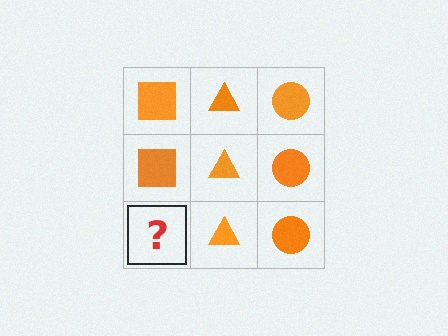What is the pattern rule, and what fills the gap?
The rule is that each column has a consistent shape. The gap should be filled with an orange square.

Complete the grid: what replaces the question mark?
The question mark should be replaced with an orange square.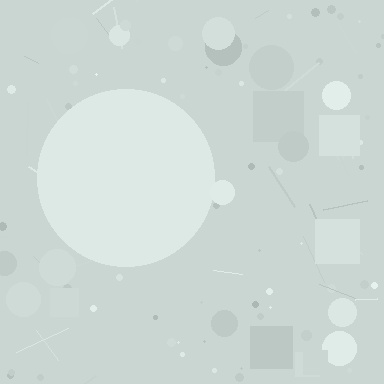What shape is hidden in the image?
A circle is hidden in the image.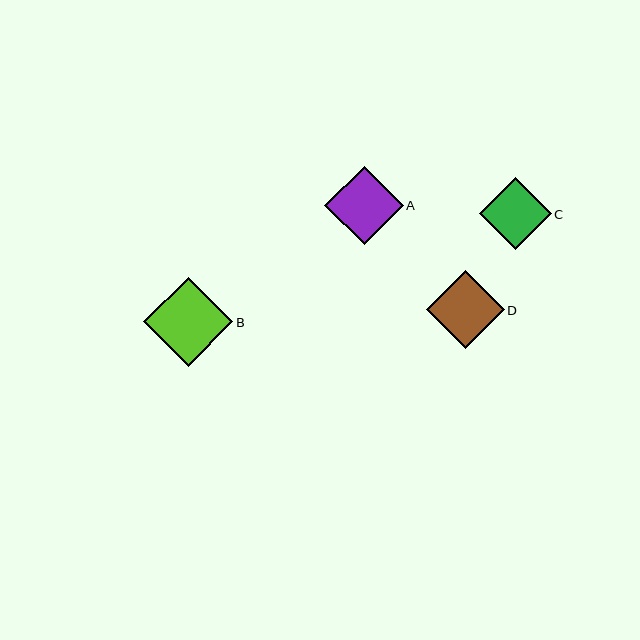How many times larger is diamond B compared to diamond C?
Diamond B is approximately 1.2 times the size of diamond C.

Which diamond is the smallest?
Diamond C is the smallest with a size of approximately 71 pixels.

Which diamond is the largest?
Diamond B is the largest with a size of approximately 89 pixels.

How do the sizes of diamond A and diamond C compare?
Diamond A and diamond C are approximately the same size.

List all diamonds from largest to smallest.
From largest to smallest: B, D, A, C.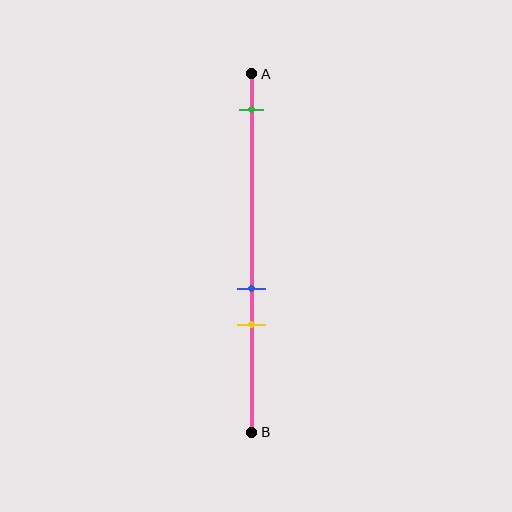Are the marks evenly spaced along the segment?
No, the marks are not evenly spaced.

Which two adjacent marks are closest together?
The blue and yellow marks are the closest adjacent pair.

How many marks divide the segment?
There are 3 marks dividing the segment.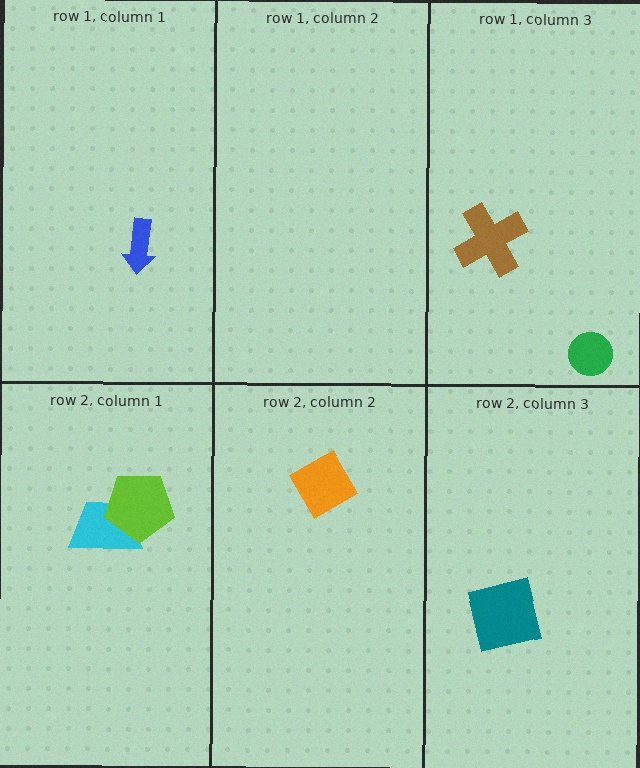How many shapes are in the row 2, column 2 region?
1.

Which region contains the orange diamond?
The row 2, column 2 region.